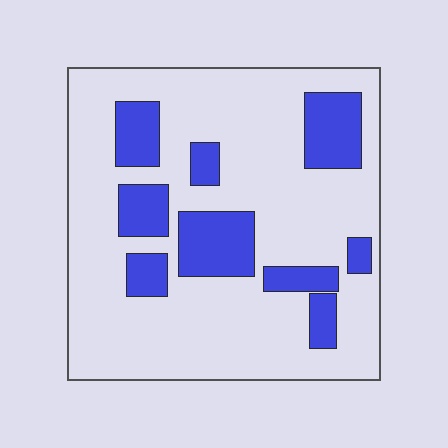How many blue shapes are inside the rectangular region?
9.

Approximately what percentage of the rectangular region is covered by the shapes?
Approximately 25%.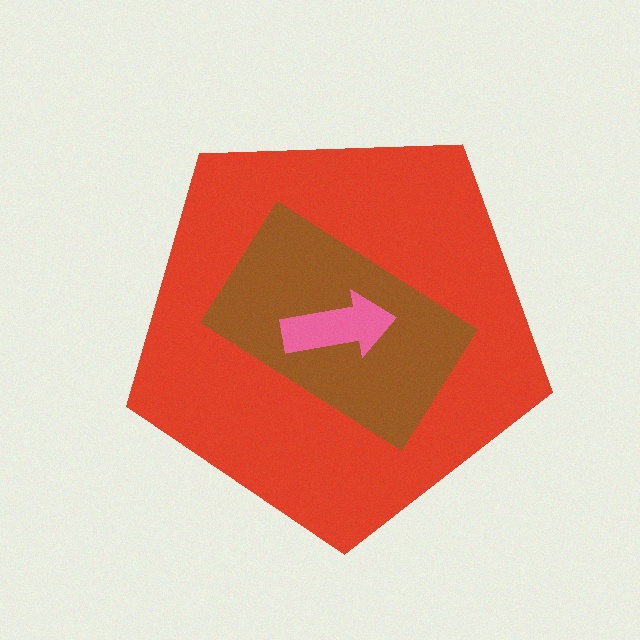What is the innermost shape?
The pink arrow.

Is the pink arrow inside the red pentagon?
Yes.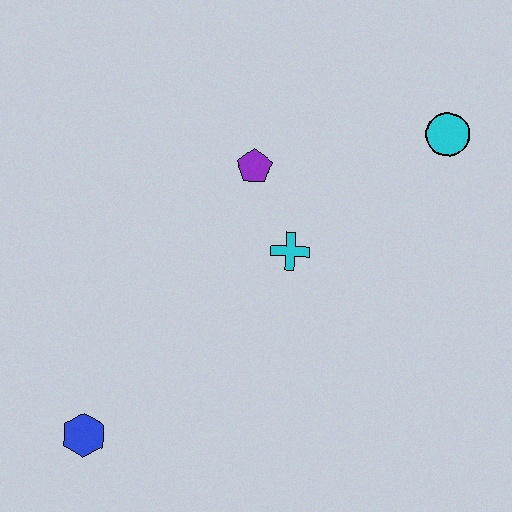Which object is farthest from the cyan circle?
The blue hexagon is farthest from the cyan circle.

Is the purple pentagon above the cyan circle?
No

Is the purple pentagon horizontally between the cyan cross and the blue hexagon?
Yes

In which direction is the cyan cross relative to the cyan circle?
The cyan cross is to the left of the cyan circle.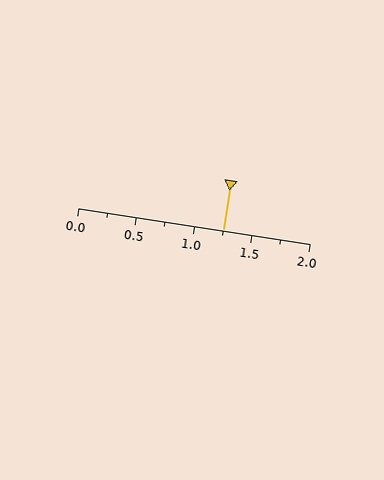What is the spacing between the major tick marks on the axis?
The major ticks are spaced 0.5 apart.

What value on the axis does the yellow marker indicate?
The marker indicates approximately 1.25.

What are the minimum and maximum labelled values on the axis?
The axis runs from 0.0 to 2.0.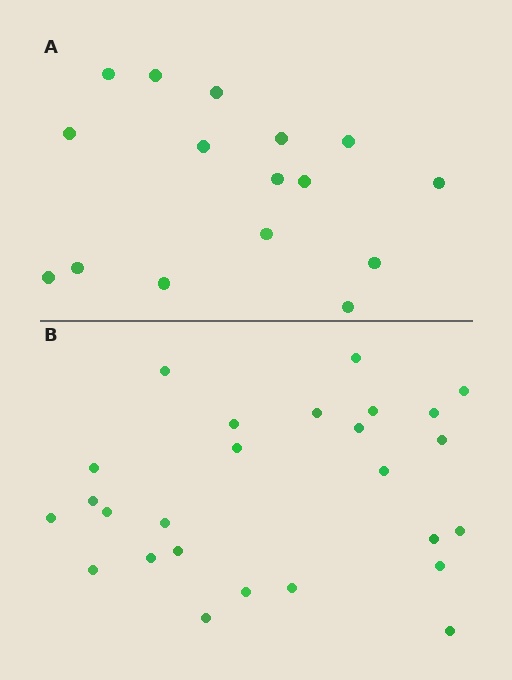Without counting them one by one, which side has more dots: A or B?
Region B (the bottom region) has more dots.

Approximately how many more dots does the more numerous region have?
Region B has roughly 10 or so more dots than region A.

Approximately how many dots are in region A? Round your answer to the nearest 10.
About 20 dots. (The exact count is 16, which rounds to 20.)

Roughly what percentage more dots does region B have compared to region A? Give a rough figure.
About 60% more.